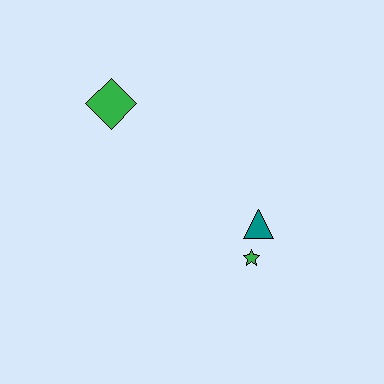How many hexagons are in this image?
There are no hexagons.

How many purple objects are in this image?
There are no purple objects.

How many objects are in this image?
There are 3 objects.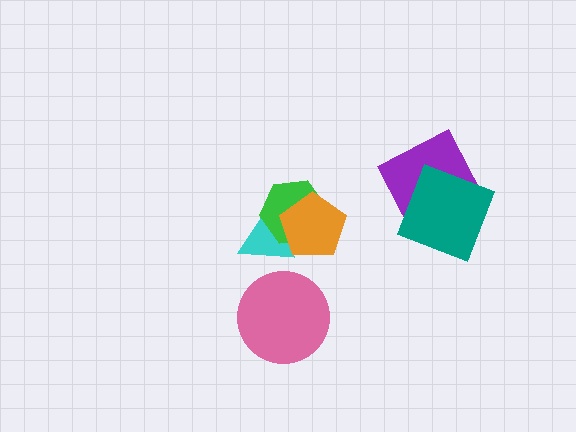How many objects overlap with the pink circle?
0 objects overlap with the pink circle.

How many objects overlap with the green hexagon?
2 objects overlap with the green hexagon.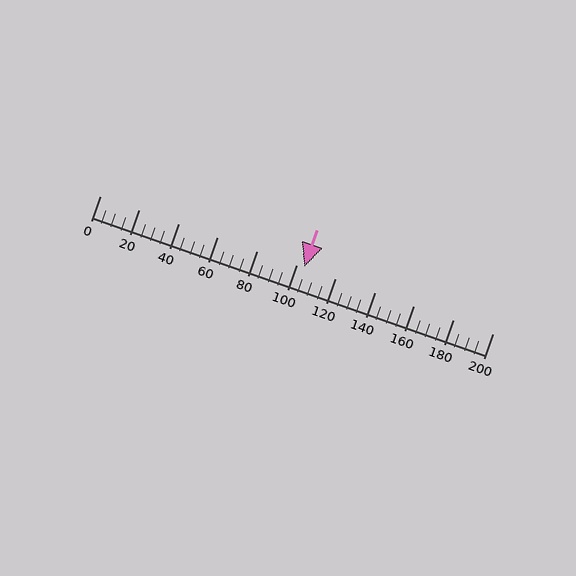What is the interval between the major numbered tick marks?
The major tick marks are spaced 20 units apart.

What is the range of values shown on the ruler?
The ruler shows values from 0 to 200.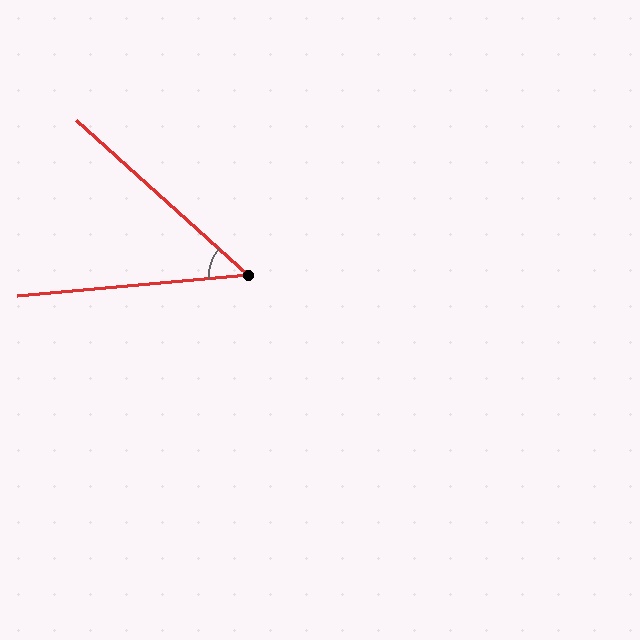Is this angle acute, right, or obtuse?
It is acute.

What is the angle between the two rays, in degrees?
Approximately 47 degrees.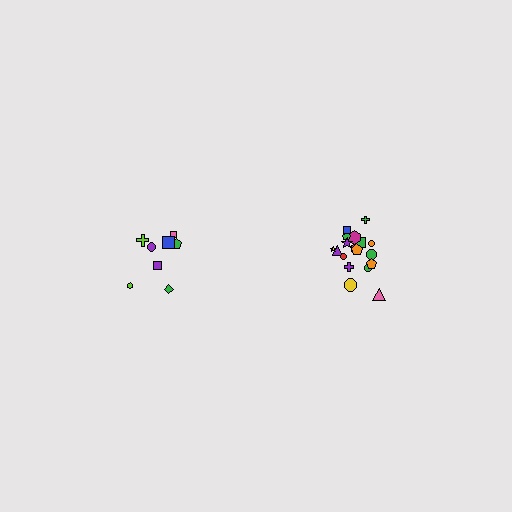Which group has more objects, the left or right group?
The right group.